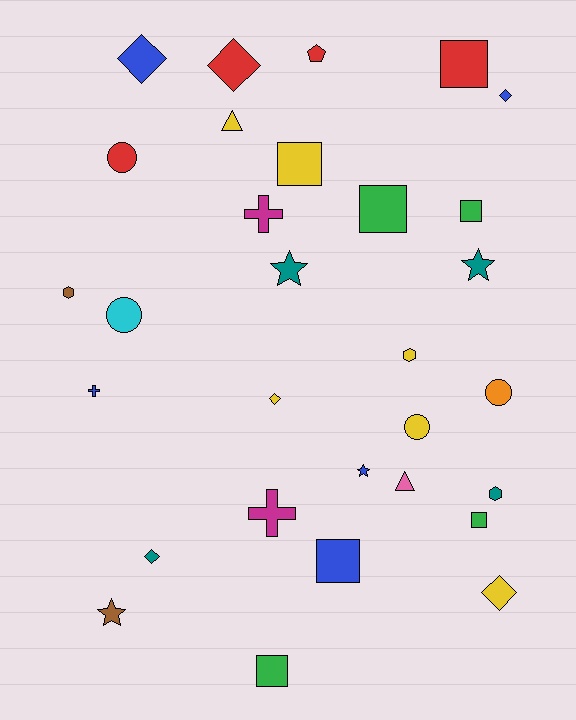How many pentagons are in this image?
There is 1 pentagon.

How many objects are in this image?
There are 30 objects.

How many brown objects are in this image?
There are 2 brown objects.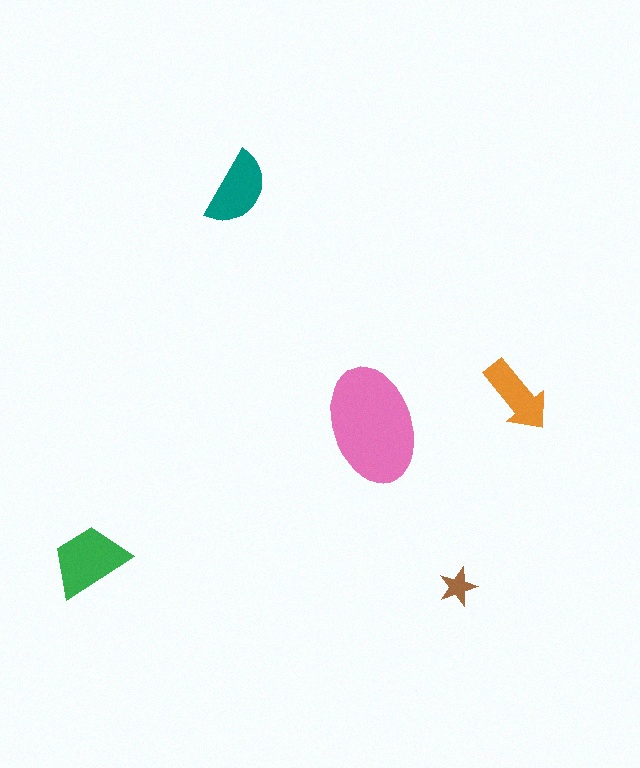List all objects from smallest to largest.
The brown star, the orange arrow, the teal semicircle, the green trapezoid, the pink ellipse.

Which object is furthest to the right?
The orange arrow is rightmost.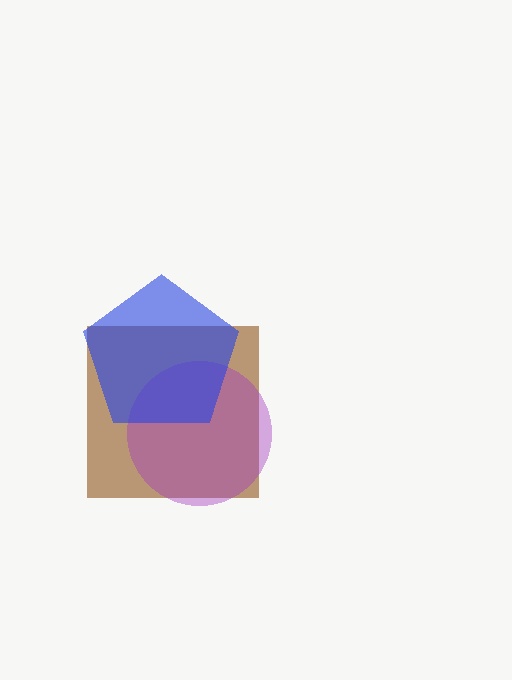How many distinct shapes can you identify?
There are 3 distinct shapes: a brown square, a purple circle, a blue pentagon.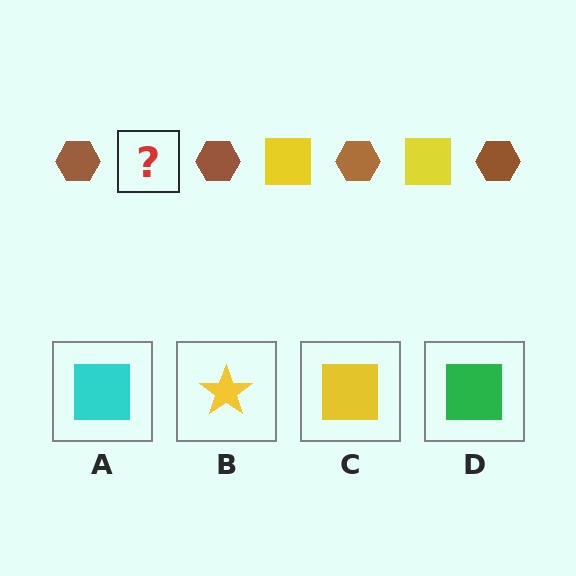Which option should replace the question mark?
Option C.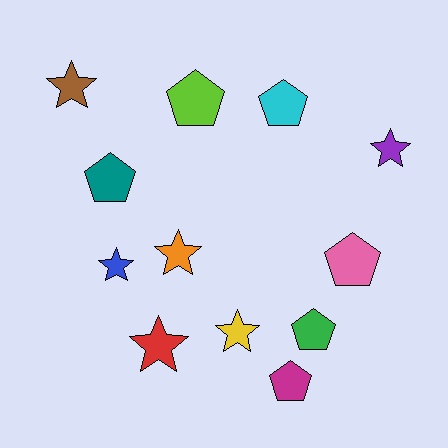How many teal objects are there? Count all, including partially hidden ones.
There is 1 teal object.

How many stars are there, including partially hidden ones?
There are 6 stars.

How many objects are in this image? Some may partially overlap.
There are 12 objects.